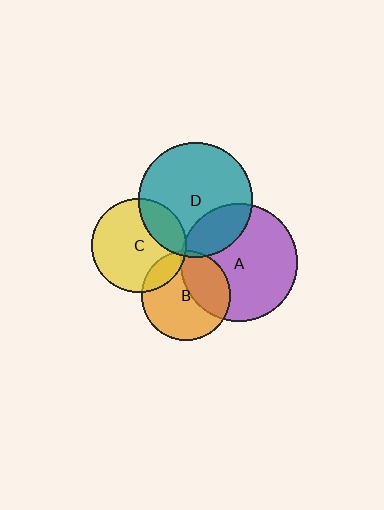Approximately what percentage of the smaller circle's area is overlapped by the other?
Approximately 35%.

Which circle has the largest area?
Circle A (purple).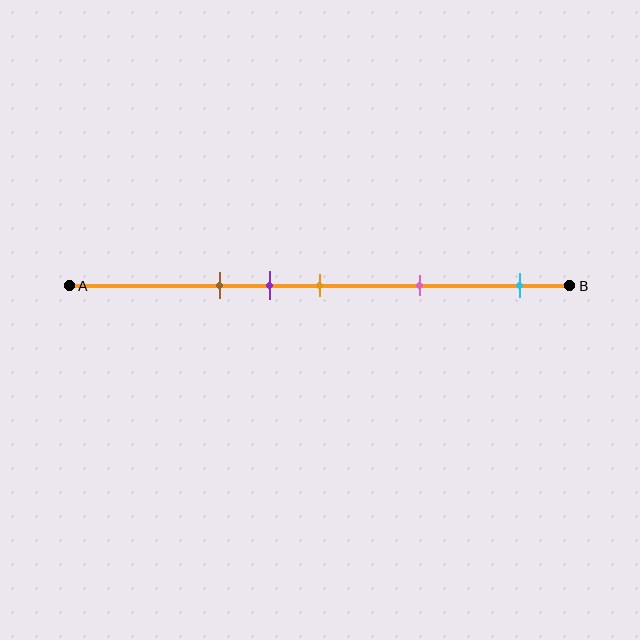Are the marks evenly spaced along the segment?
No, the marks are not evenly spaced.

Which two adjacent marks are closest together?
The purple and orange marks are the closest adjacent pair.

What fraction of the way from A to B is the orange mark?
The orange mark is approximately 50% (0.5) of the way from A to B.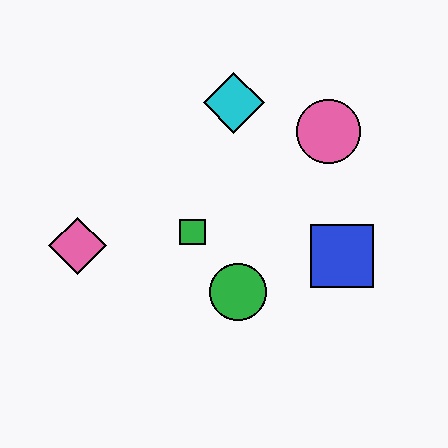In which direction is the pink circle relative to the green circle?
The pink circle is above the green circle.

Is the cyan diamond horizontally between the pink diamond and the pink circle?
Yes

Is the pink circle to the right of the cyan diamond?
Yes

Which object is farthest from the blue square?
The pink diamond is farthest from the blue square.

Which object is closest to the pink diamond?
The green square is closest to the pink diamond.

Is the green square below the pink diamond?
No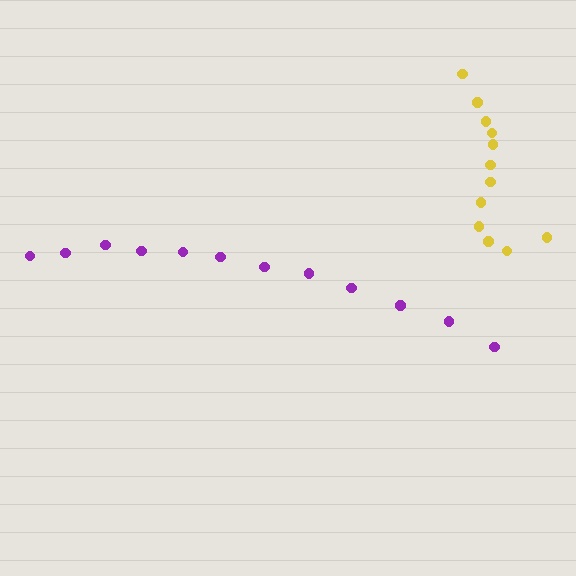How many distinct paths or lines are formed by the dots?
There are 2 distinct paths.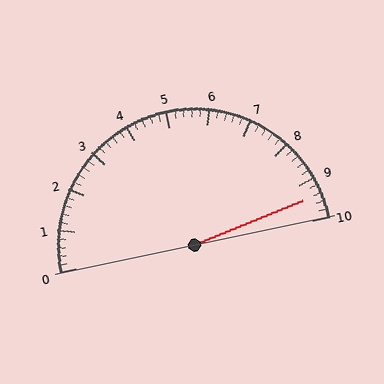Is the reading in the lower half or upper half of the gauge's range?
The reading is in the upper half of the range (0 to 10).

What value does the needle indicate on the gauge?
The needle indicates approximately 9.4.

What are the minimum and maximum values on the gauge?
The gauge ranges from 0 to 10.